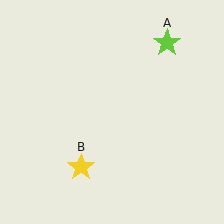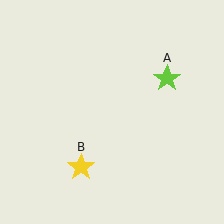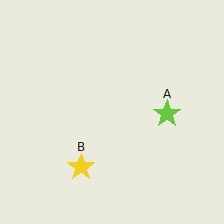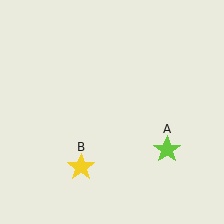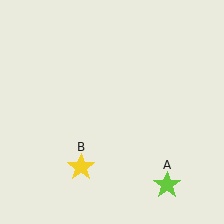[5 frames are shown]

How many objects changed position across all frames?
1 object changed position: lime star (object A).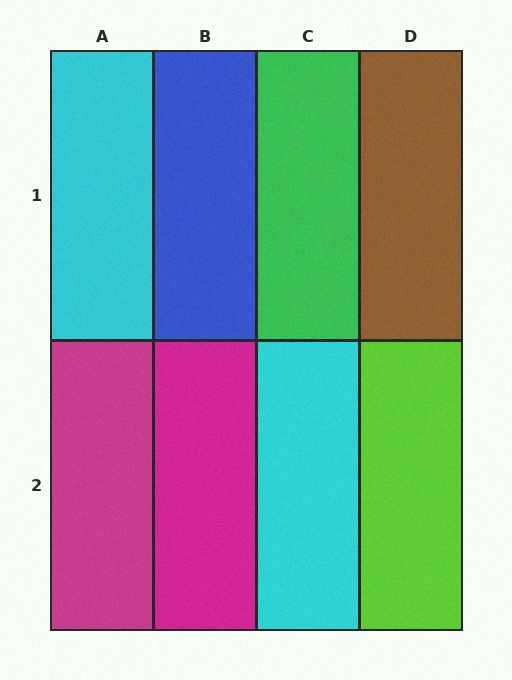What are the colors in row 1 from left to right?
Cyan, blue, green, brown.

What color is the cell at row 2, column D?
Lime.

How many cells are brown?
1 cell is brown.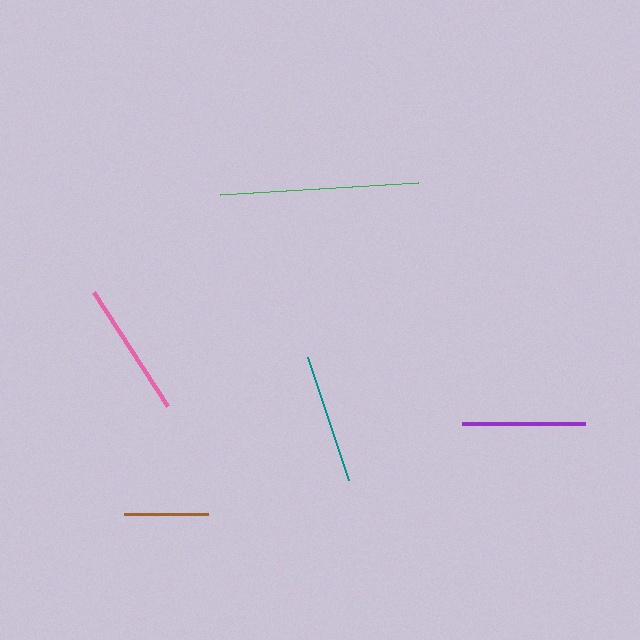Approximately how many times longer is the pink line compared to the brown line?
The pink line is approximately 1.6 times the length of the brown line.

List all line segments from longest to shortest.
From longest to shortest: green, pink, teal, purple, brown.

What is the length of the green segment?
The green segment is approximately 199 pixels long.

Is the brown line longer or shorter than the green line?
The green line is longer than the brown line.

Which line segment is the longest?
The green line is the longest at approximately 199 pixels.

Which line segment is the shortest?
The brown line is the shortest at approximately 83 pixels.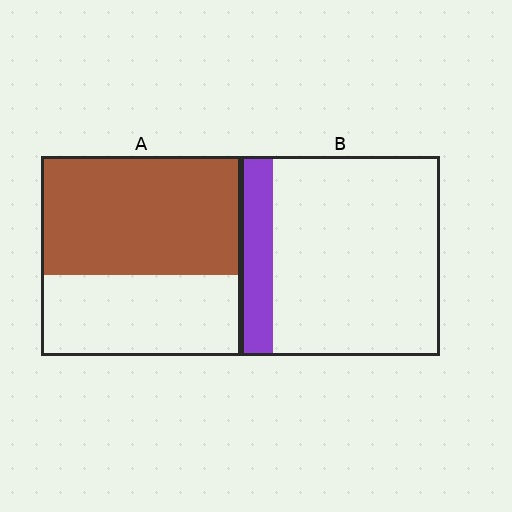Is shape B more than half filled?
No.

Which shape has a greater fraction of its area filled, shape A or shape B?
Shape A.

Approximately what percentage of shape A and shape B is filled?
A is approximately 60% and B is approximately 15%.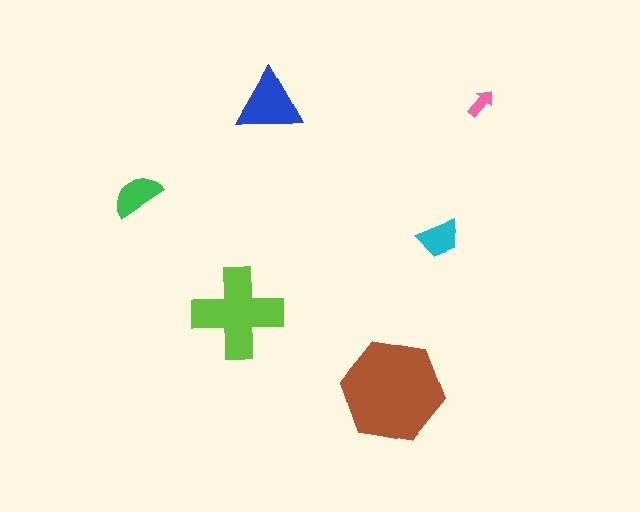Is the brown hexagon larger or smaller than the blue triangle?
Larger.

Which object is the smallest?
The pink arrow.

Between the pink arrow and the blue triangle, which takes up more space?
The blue triangle.